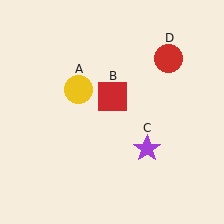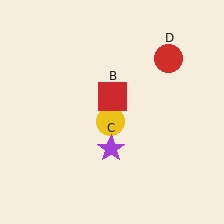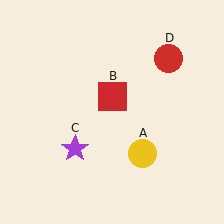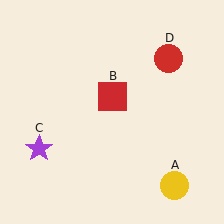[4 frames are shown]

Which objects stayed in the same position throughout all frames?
Red square (object B) and red circle (object D) remained stationary.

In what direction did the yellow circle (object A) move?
The yellow circle (object A) moved down and to the right.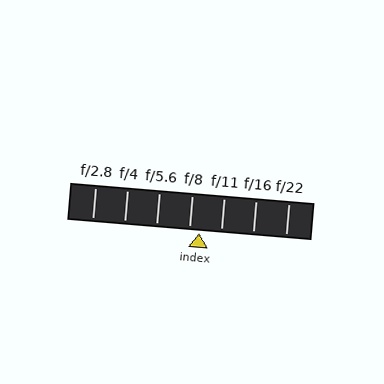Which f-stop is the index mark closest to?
The index mark is closest to f/8.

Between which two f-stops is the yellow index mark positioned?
The index mark is between f/8 and f/11.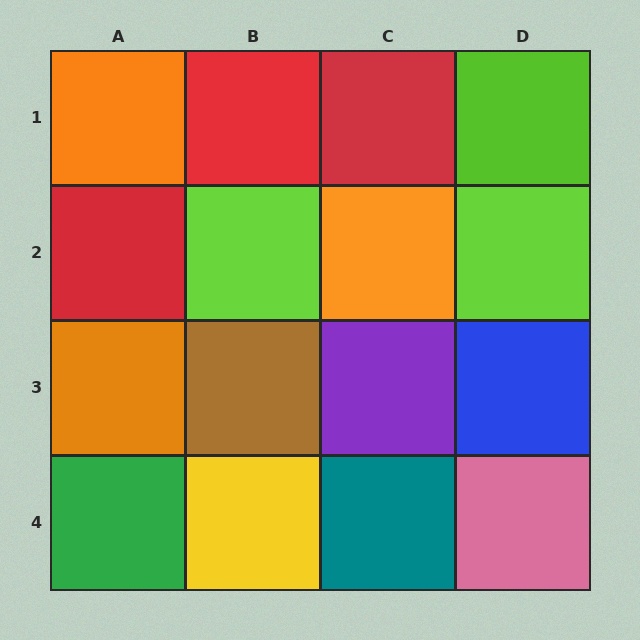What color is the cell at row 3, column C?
Purple.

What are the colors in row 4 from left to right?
Green, yellow, teal, pink.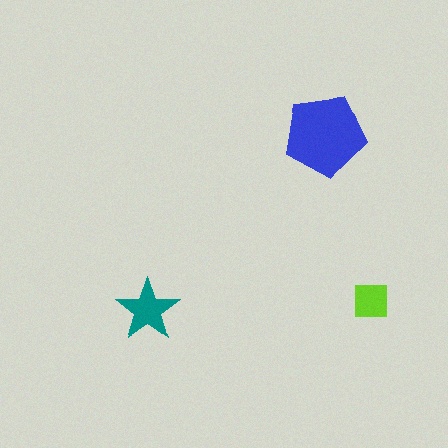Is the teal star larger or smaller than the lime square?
Larger.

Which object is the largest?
The blue pentagon.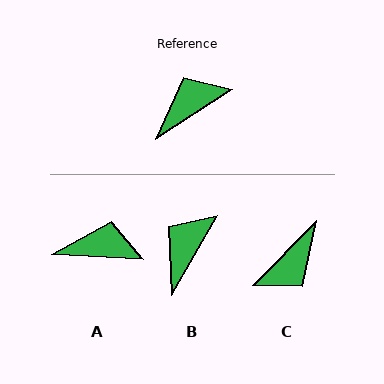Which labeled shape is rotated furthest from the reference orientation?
C, about 167 degrees away.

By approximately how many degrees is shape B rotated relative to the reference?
Approximately 27 degrees counter-clockwise.